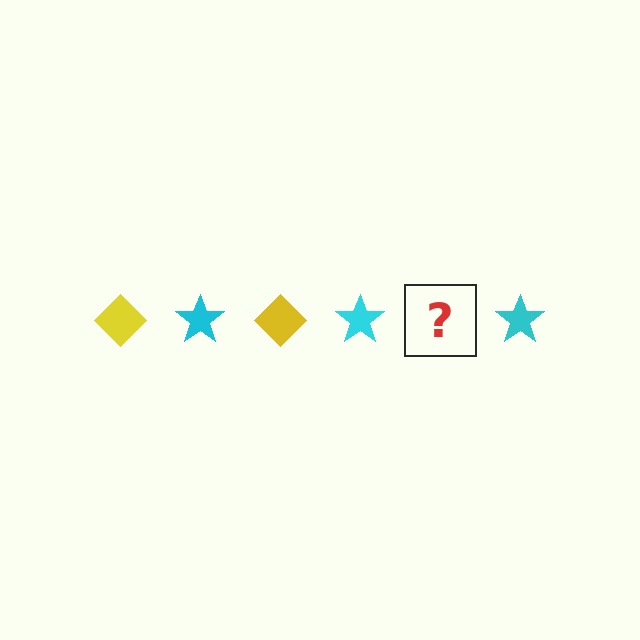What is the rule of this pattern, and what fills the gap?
The rule is that the pattern alternates between yellow diamond and cyan star. The gap should be filled with a yellow diamond.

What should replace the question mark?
The question mark should be replaced with a yellow diamond.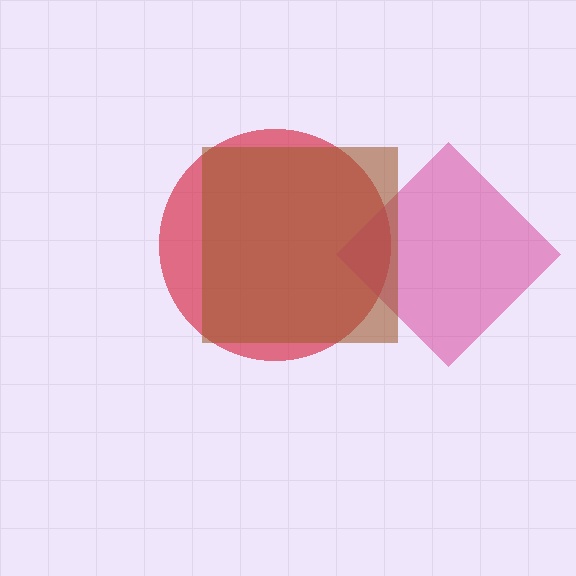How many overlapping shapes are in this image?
There are 3 overlapping shapes in the image.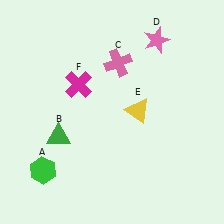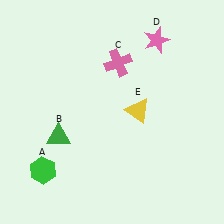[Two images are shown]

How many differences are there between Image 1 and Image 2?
There is 1 difference between the two images.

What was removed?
The magenta cross (F) was removed in Image 2.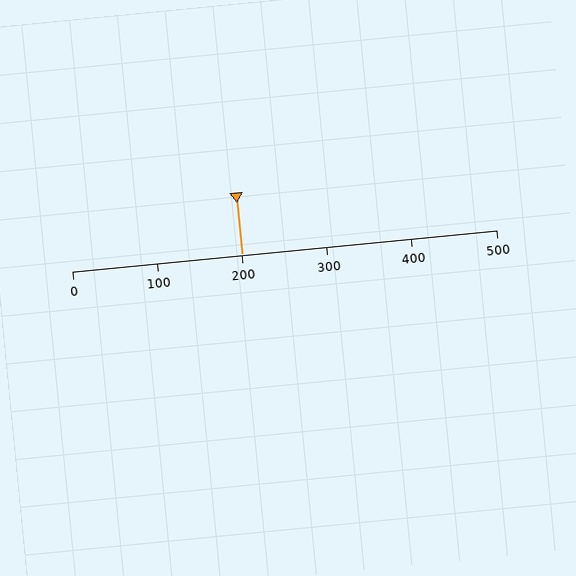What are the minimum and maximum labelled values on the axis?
The axis runs from 0 to 500.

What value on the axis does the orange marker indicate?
The marker indicates approximately 200.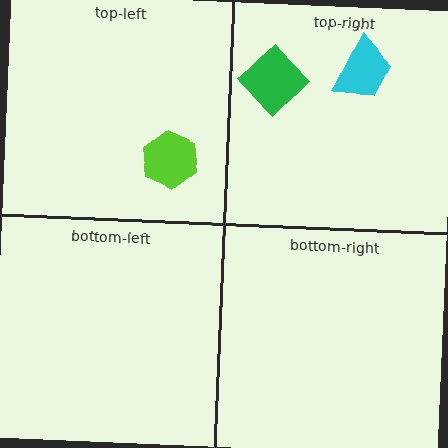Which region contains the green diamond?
The top-right region.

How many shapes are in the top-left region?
1.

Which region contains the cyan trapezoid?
The top-right region.